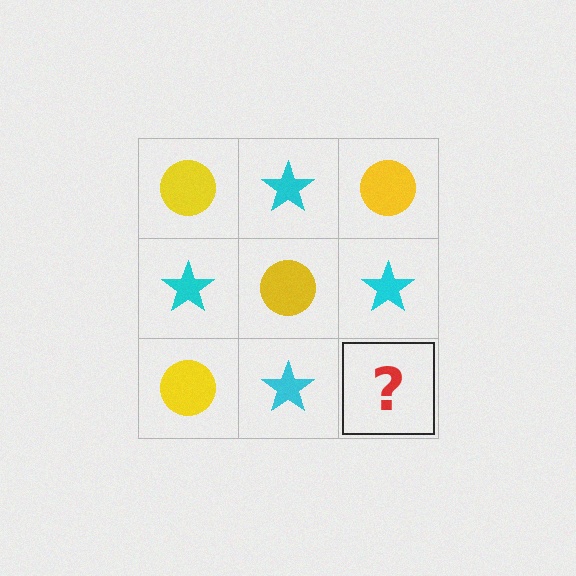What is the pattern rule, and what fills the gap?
The rule is that it alternates yellow circle and cyan star in a checkerboard pattern. The gap should be filled with a yellow circle.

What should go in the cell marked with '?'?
The missing cell should contain a yellow circle.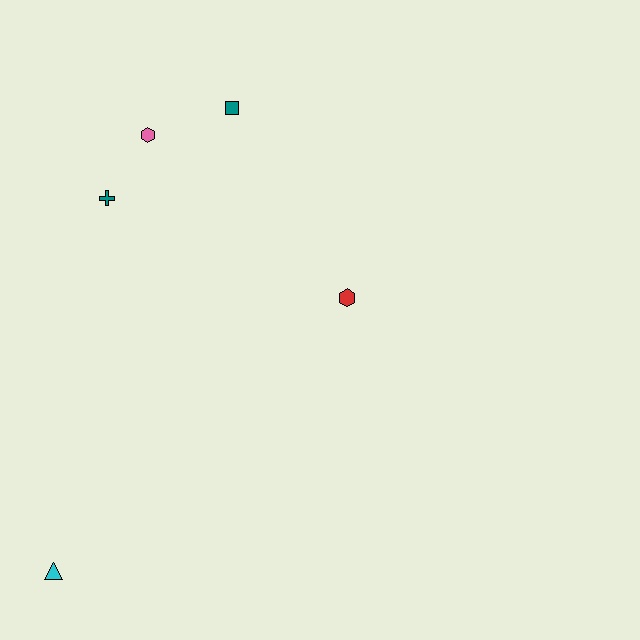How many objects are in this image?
There are 5 objects.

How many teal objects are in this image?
There are 2 teal objects.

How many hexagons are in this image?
There are 2 hexagons.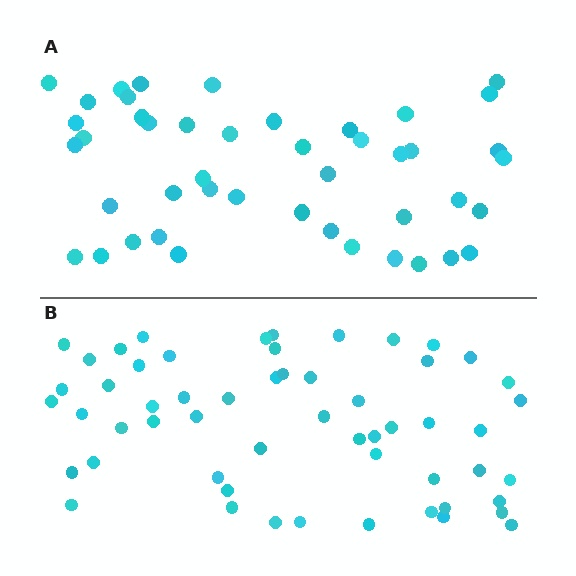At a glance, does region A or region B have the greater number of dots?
Region B (the bottom region) has more dots.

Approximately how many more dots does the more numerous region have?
Region B has roughly 12 or so more dots than region A.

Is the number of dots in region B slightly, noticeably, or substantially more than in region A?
Region B has only slightly more — the two regions are fairly close. The ratio is roughly 1.2 to 1.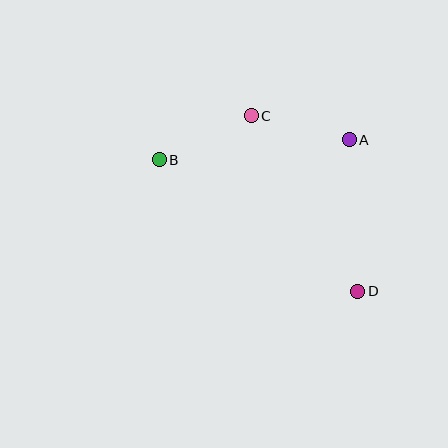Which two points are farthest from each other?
Points B and D are farthest from each other.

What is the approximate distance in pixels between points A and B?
The distance between A and B is approximately 191 pixels.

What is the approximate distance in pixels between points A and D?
The distance between A and D is approximately 152 pixels.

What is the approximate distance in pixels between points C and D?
The distance between C and D is approximately 205 pixels.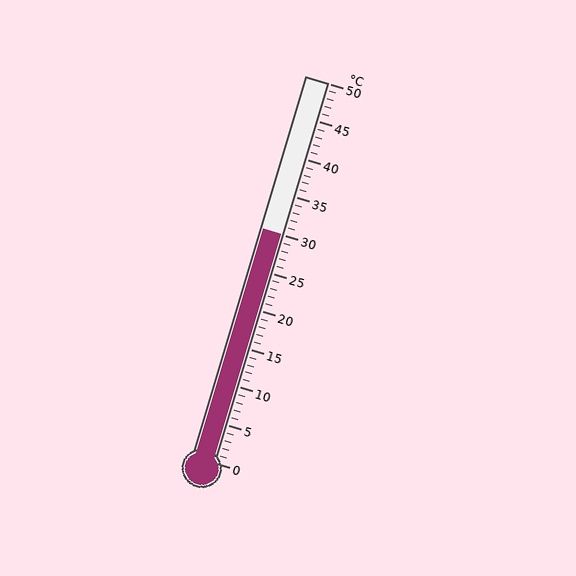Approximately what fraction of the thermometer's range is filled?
The thermometer is filled to approximately 60% of its range.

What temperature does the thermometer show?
The thermometer shows approximately 30°C.